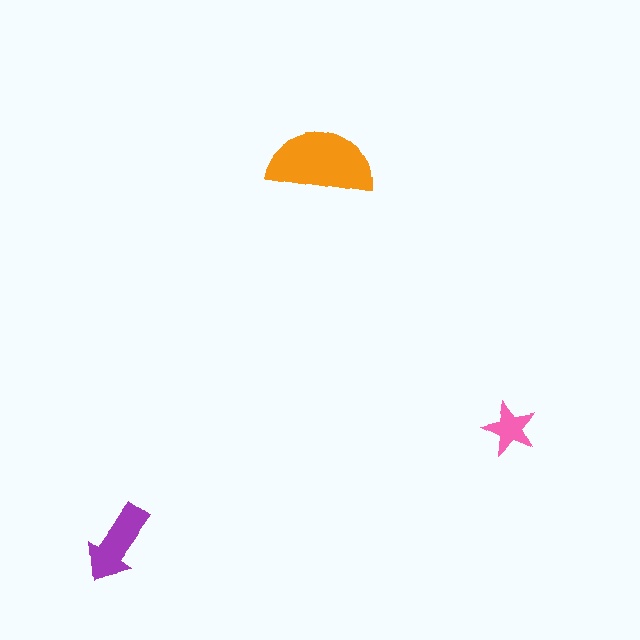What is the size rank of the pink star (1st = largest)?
3rd.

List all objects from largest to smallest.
The orange semicircle, the purple arrow, the pink star.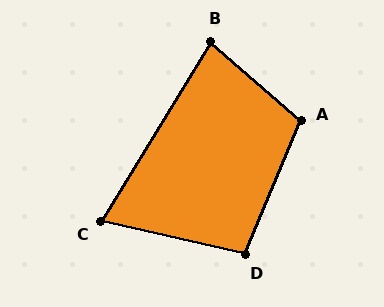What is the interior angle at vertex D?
Approximately 100 degrees (obtuse).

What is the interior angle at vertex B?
Approximately 80 degrees (acute).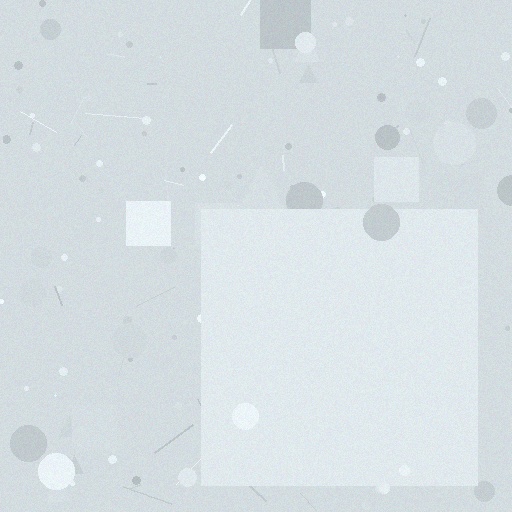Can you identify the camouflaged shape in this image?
The camouflaged shape is a square.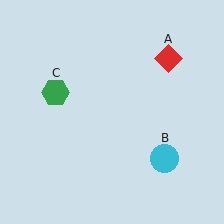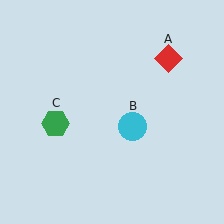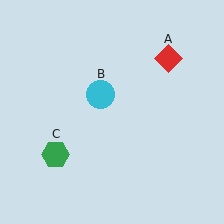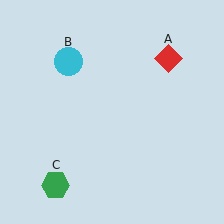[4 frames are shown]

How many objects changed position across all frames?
2 objects changed position: cyan circle (object B), green hexagon (object C).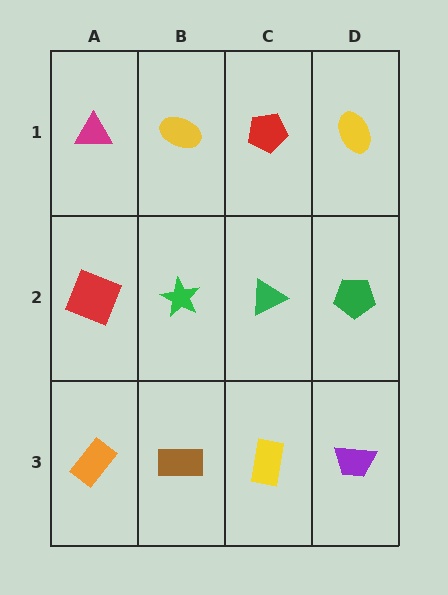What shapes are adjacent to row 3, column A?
A red square (row 2, column A), a brown rectangle (row 3, column B).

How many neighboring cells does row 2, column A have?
3.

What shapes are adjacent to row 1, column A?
A red square (row 2, column A), a yellow ellipse (row 1, column B).